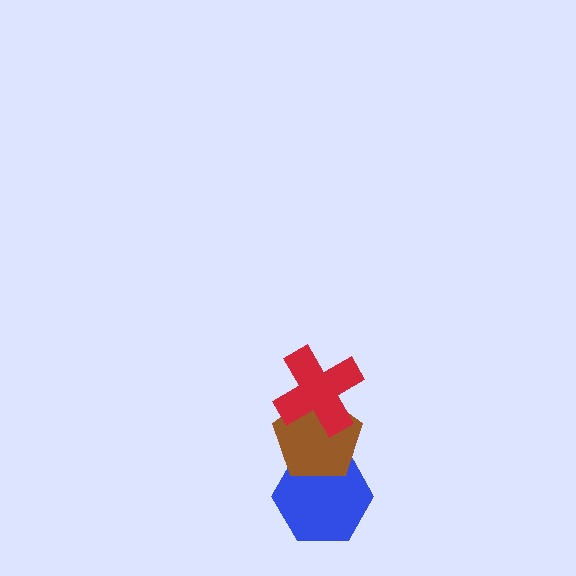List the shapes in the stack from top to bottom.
From top to bottom: the red cross, the brown pentagon, the blue hexagon.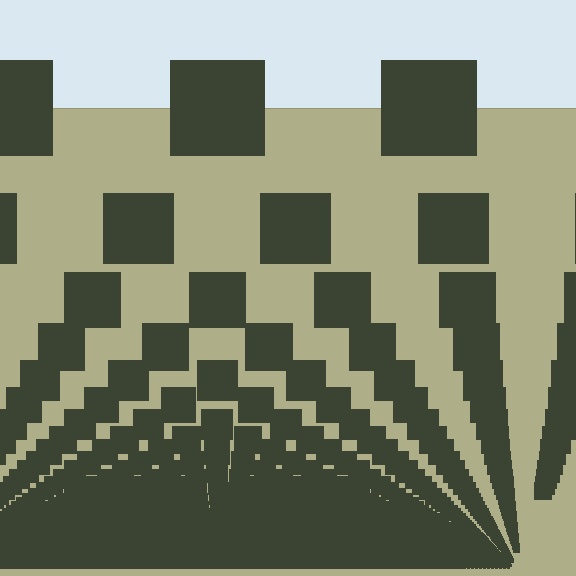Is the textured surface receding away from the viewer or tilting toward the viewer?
The surface appears to tilt toward the viewer. Texture elements get larger and sparser toward the top.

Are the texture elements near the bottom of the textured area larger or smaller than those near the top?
Smaller. The gradient is inverted — elements near the bottom are smaller and denser.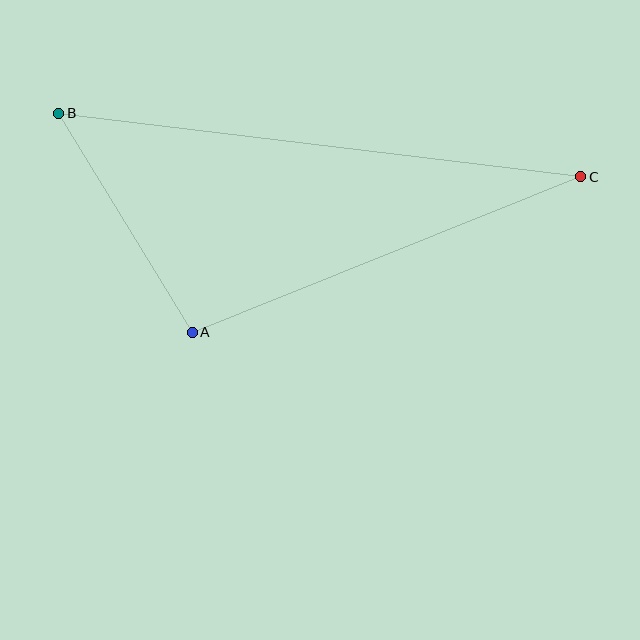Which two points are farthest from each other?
Points B and C are farthest from each other.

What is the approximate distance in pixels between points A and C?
The distance between A and C is approximately 419 pixels.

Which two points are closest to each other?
Points A and B are closest to each other.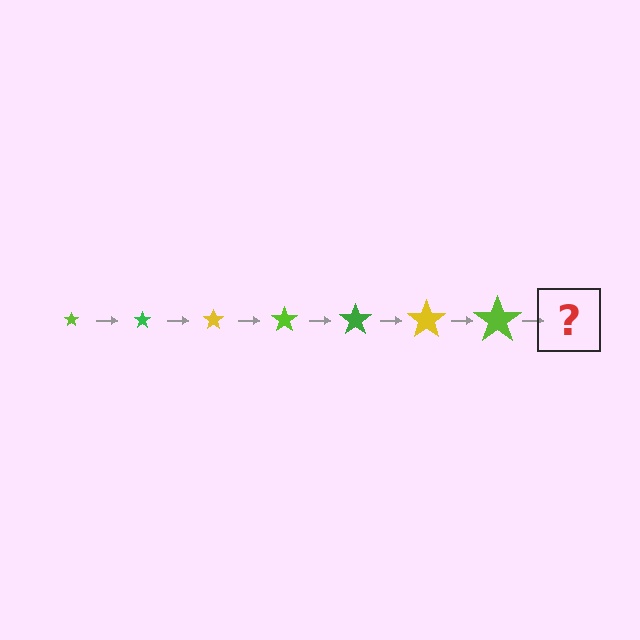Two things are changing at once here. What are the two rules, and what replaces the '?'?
The two rules are that the star grows larger each step and the color cycles through lime, green, and yellow. The '?' should be a green star, larger than the previous one.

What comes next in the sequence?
The next element should be a green star, larger than the previous one.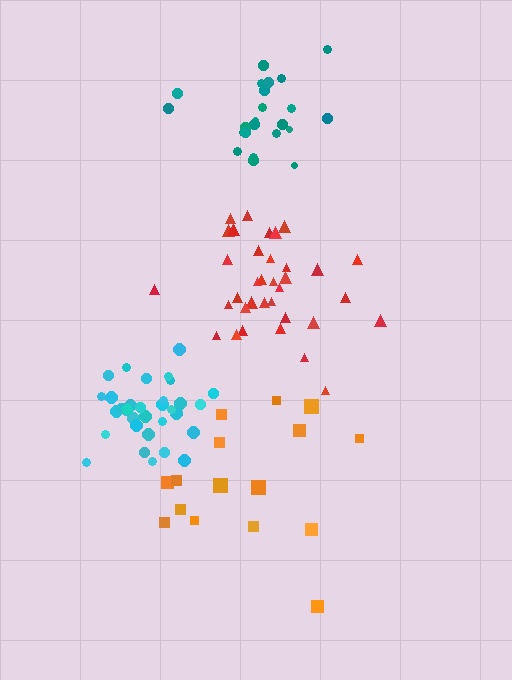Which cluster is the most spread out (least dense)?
Orange.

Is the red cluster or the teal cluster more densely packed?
Teal.